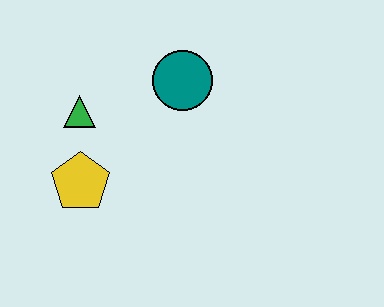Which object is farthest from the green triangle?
The teal circle is farthest from the green triangle.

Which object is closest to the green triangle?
The yellow pentagon is closest to the green triangle.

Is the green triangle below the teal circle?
Yes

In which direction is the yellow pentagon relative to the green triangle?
The yellow pentagon is below the green triangle.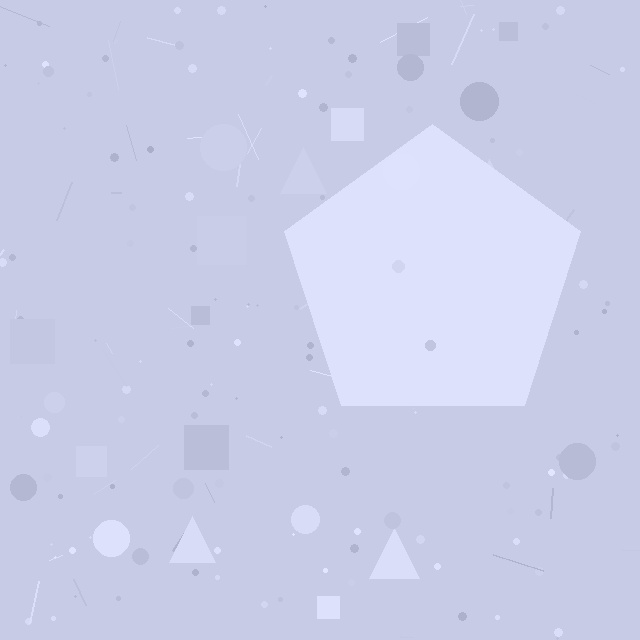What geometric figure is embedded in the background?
A pentagon is embedded in the background.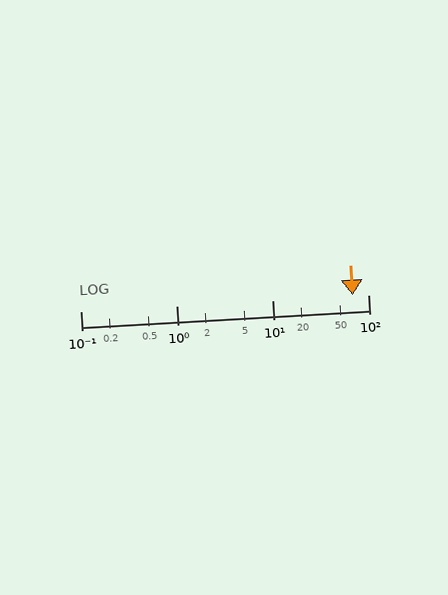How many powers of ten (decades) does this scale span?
The scale spans 3 decades, from 0.1 to 100.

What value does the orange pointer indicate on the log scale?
The pointer indicates approximately 69.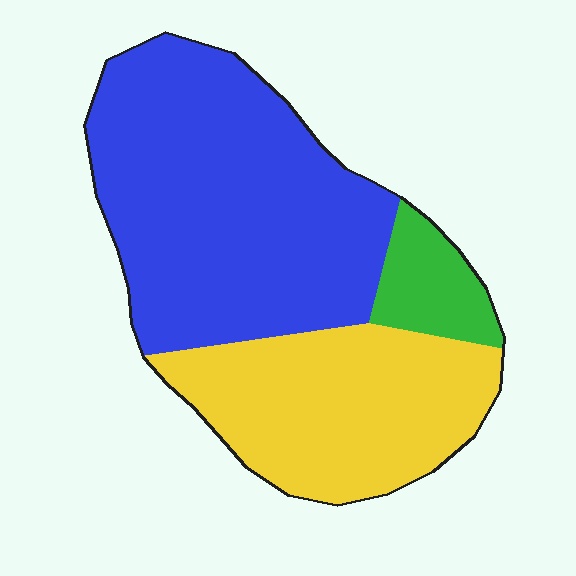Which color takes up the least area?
Green, at roughly 10%.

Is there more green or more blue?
Blue.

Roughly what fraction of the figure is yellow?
Yellow covers around 35% of the figure.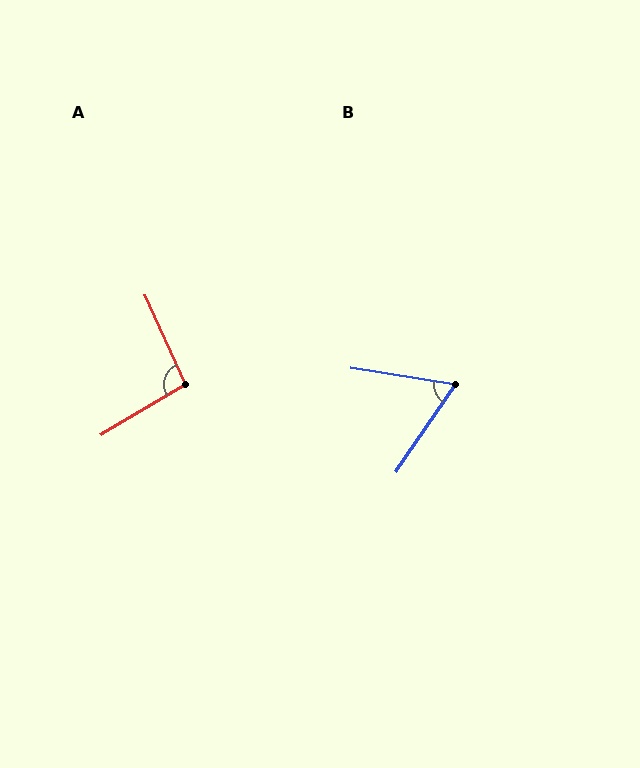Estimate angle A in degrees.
Approximately 97 degrees.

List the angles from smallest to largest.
B (65°), A (97°).